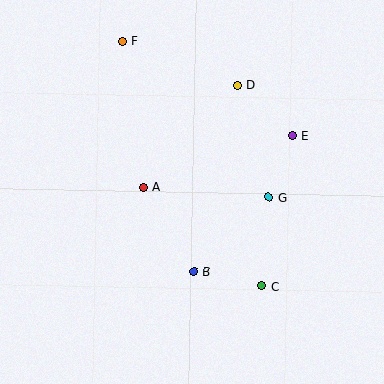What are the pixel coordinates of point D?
Point D is at (237, 85).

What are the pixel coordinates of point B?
Point B is at (193, 272).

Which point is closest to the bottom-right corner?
Point C is closest to the bottom-right corner.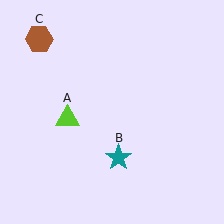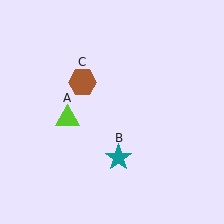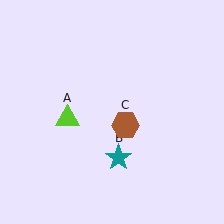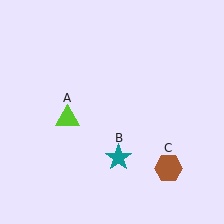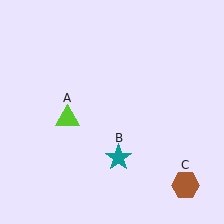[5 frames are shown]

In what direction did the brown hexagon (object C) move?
The brown hexagon (object C) moved down and to the right.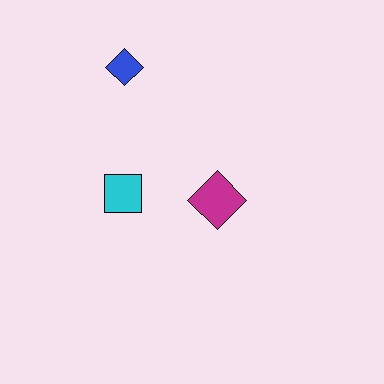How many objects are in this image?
There are 3 objects.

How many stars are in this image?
There are no stars.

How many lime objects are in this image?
There are no lime objects.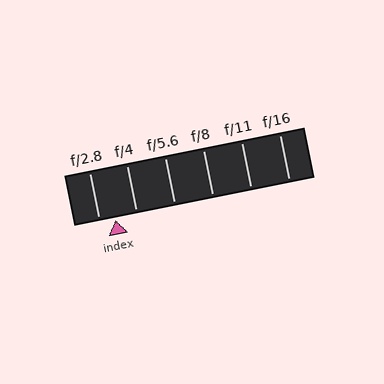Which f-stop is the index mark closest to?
The index mark is closest to f/2.8.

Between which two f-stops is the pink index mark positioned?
The index mark is between f/2.8 and f/4.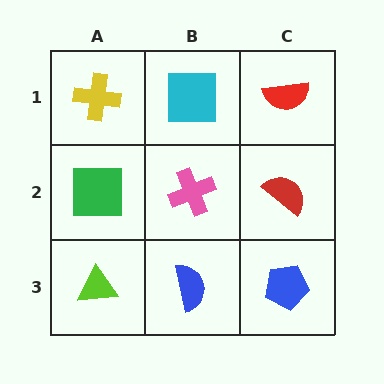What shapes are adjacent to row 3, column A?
A green square (row 2, column A), a blue semicircle (row 3, column B).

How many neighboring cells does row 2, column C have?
3.